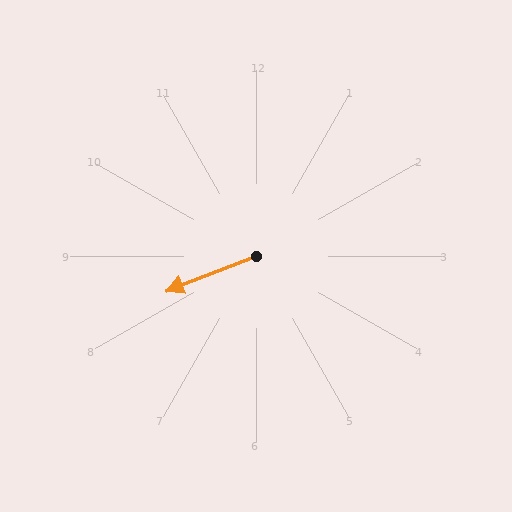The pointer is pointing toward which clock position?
Roughly 8 o'clock.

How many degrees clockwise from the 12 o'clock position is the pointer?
Approximately 249 degrees.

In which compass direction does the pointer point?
West.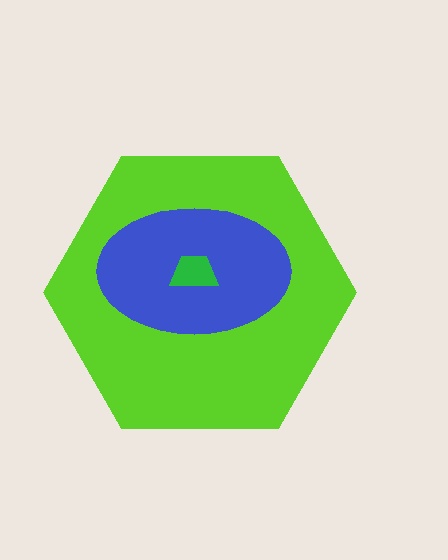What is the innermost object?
The green trapezoid.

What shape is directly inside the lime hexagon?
The blue ellipse.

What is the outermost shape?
The lime hexagon.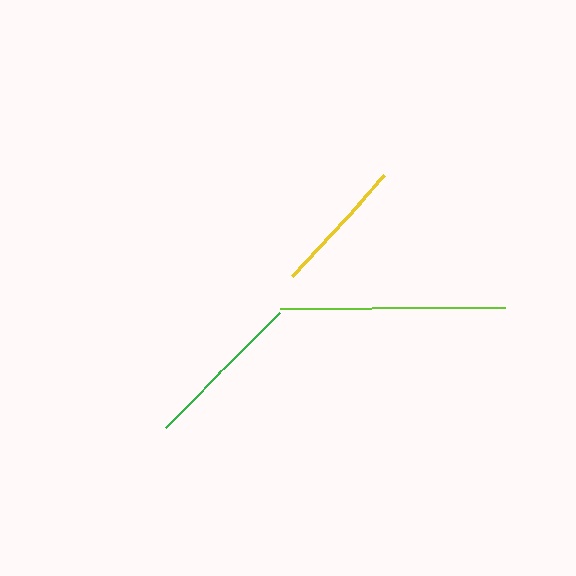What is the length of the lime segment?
The lime segment is approximately 225 pixels long.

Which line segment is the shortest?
The yellow line is the shortest at approximately 136 pixels.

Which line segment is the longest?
The lime line is the longest at approximately 225 pixels.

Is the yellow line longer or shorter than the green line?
The green line is longer than the yellow line.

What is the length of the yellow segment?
The yellow segment is approximately 136 pixels long.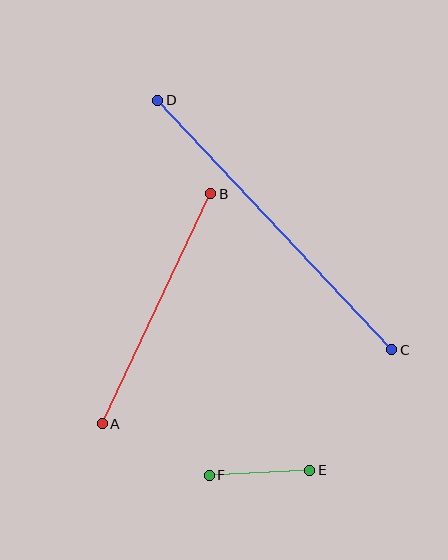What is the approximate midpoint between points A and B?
The midpoint is at approximately (157, 309) pixels.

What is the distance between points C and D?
The distance is approximately 342 pixels.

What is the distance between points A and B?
The distance is approximately 254 pixels.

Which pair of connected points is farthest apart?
Points C and D are farthest apart.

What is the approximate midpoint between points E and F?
The midpoint is at approximately (259, 473) pixels.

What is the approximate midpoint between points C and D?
The midpoint is at approximately (275, 225) pixels.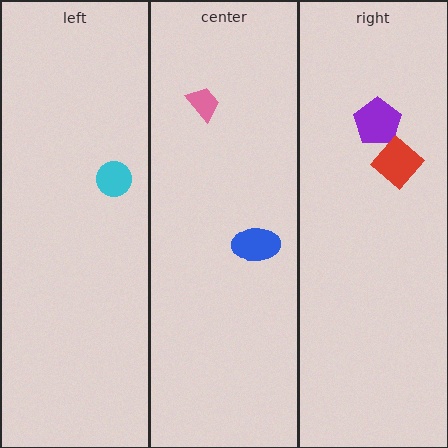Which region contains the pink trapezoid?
The center region.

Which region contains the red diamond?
The right region.